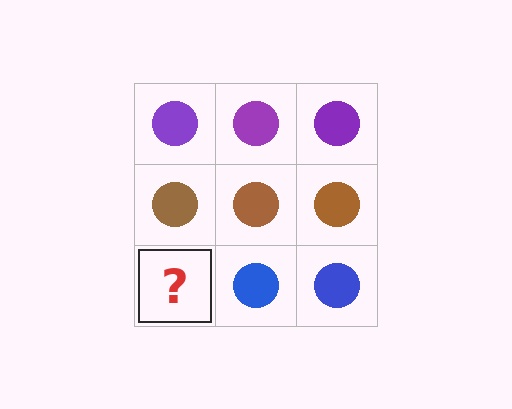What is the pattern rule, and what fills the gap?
The rule is that each row has a consistent color. The gap should be filled with a blue circle.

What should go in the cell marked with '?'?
The missing cell should contain a blue circle.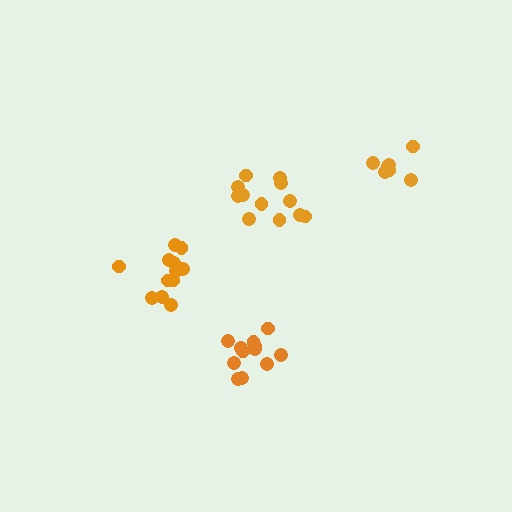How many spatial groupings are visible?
There are 4 spatial groupings.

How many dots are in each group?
Group 1: 12 dots, Group 2: 12 dots, Group 3: 12 dots, Group 4: 7 dots (43 total).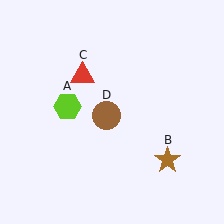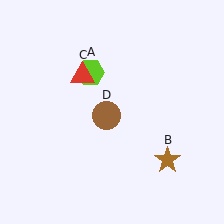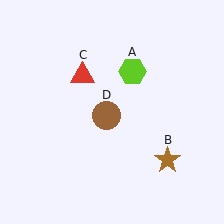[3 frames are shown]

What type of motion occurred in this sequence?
The lime hexagon (object A) rotated clockwise around the center of the scene.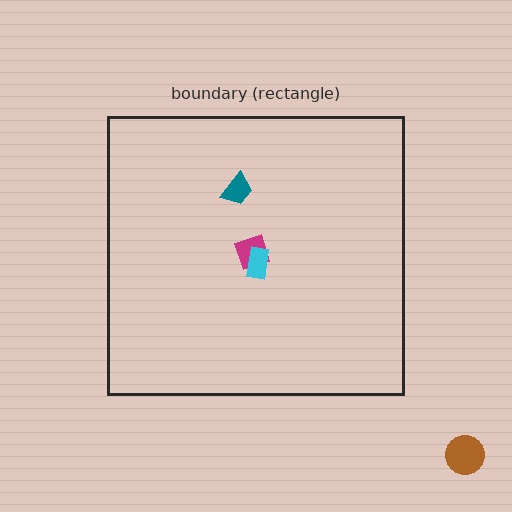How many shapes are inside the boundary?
3 inside, 1 outside.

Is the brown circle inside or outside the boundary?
Outside.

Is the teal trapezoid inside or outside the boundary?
Inside.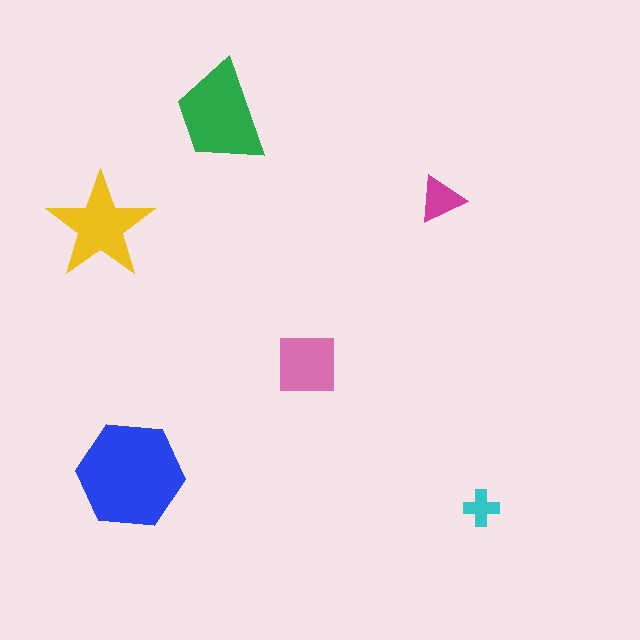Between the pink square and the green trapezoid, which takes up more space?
The green trapezoid.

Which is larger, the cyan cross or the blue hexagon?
The blue hexagon.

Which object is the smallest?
The cyan cross.